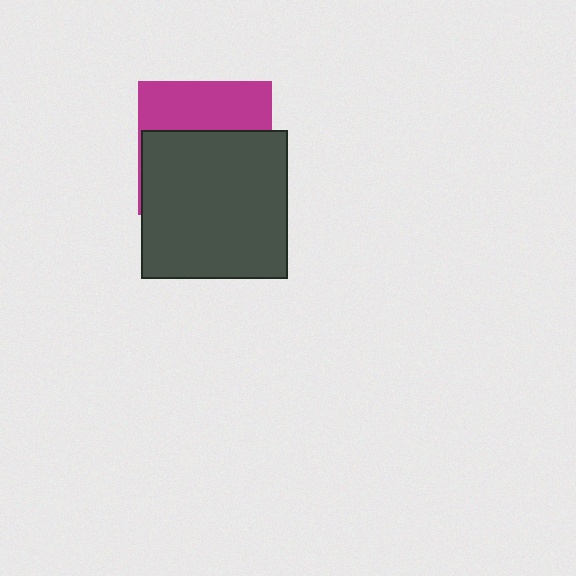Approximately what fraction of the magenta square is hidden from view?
Roughly 62% of the magenta square is hidden behind the dark gray rectangle.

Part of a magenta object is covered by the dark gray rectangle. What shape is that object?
It is a square.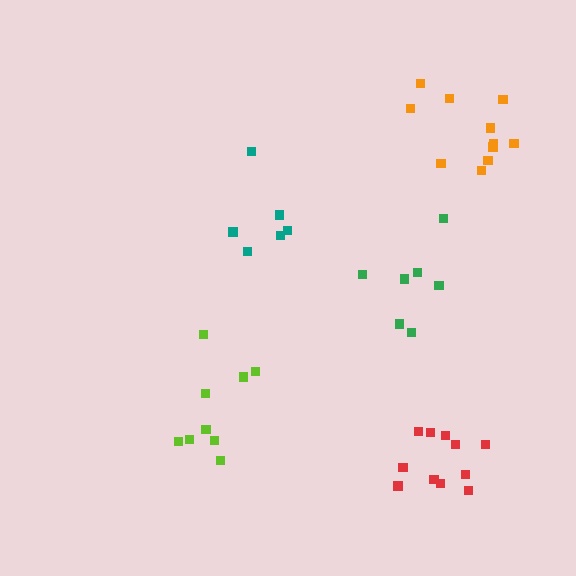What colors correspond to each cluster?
The clusters are colored: teal, green, orange, lime, red.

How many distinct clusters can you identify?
There are 5 distinct clusters.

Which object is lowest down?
The red cluster is bottommost.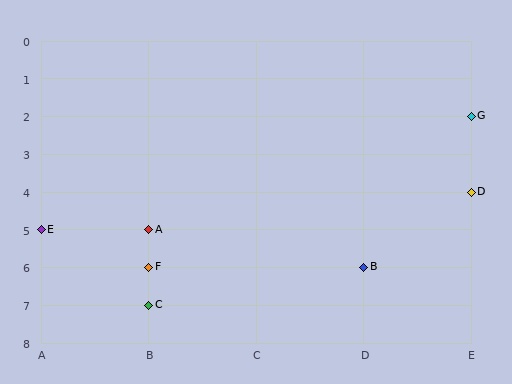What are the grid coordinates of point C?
Point C is at grid coordinates (B, 7).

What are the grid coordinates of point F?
Point F is at grid coordinates (B, 6).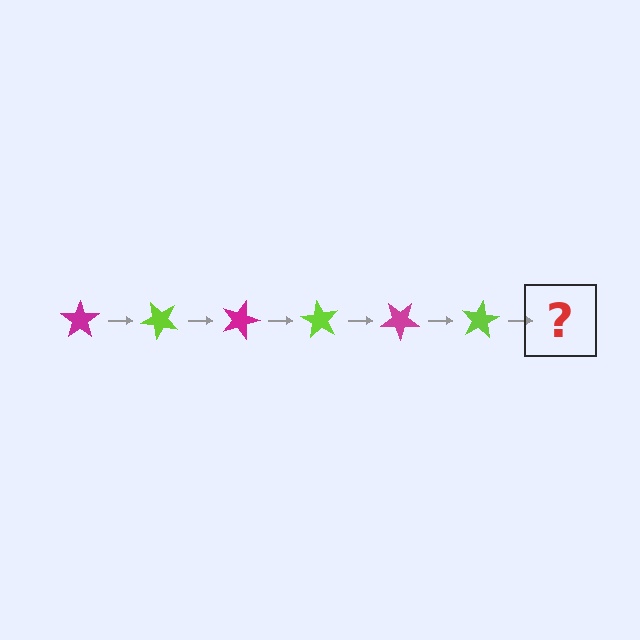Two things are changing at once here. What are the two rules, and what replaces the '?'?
The two rules are that it rotates 45 degrees each step and the color cycles through magenta and lime. The '?' should be a magenta star, rotated 270 degrees from the start.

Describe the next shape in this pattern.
It should be a magenta star, rotated 270 degrees from the start.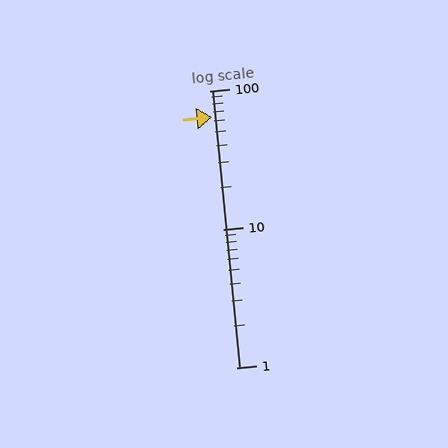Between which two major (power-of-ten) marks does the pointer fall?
The pointer is between 10 and 100.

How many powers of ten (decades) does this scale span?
The scale spans 2 decades, from 1 to 100.